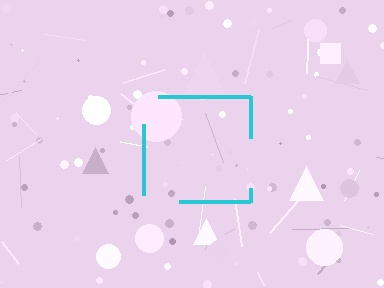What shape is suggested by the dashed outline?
The dashed outline suggests a square.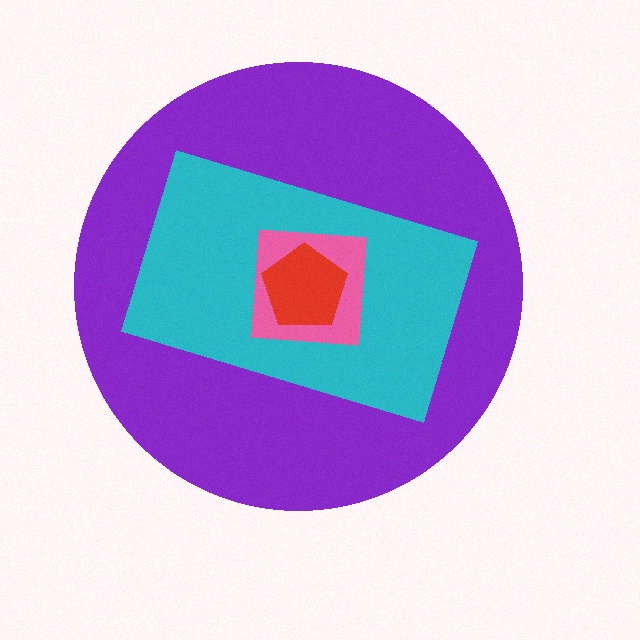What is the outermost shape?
The purple circle.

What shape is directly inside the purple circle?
The cyan rectangle.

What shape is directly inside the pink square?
The red pentagon.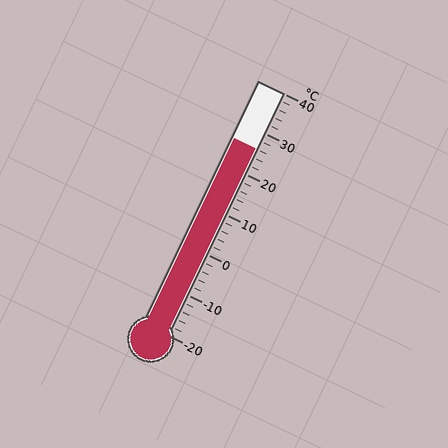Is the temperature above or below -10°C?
The temperature is above -10°C.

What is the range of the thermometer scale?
The thermometer scale ranges from -20°C to 40°C.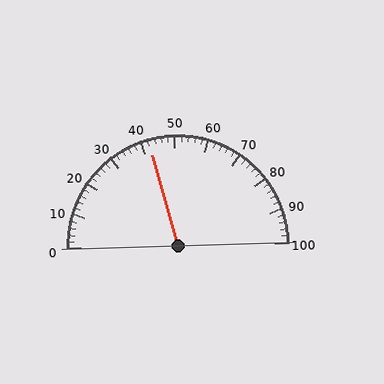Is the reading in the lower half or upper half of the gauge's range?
The reading is in the lower half of the range (0 to 100).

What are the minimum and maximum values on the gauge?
The gauge ranges from 0 to 100.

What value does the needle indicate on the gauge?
The needle indicates approximately 42.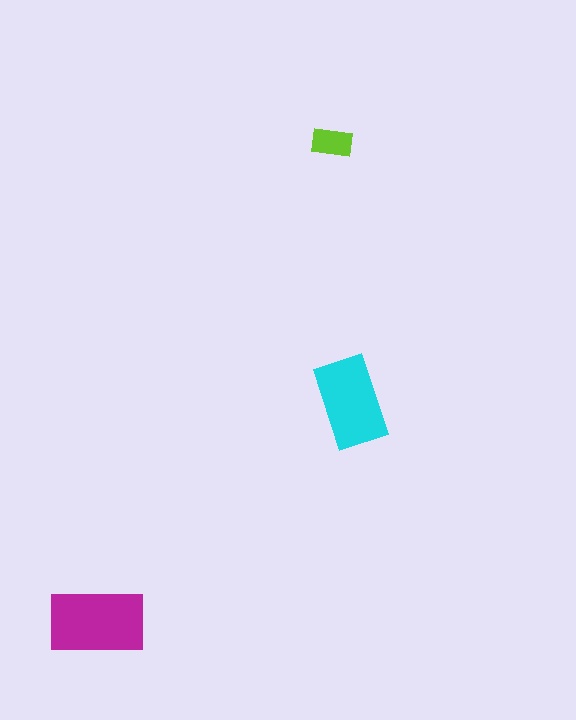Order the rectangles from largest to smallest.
the magenta one, the cyan one, the lime one.